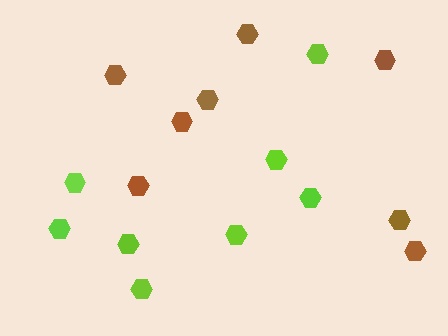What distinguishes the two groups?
There are 2 groups: one group of brown hexagons (8) and one group of lime hexagons (8).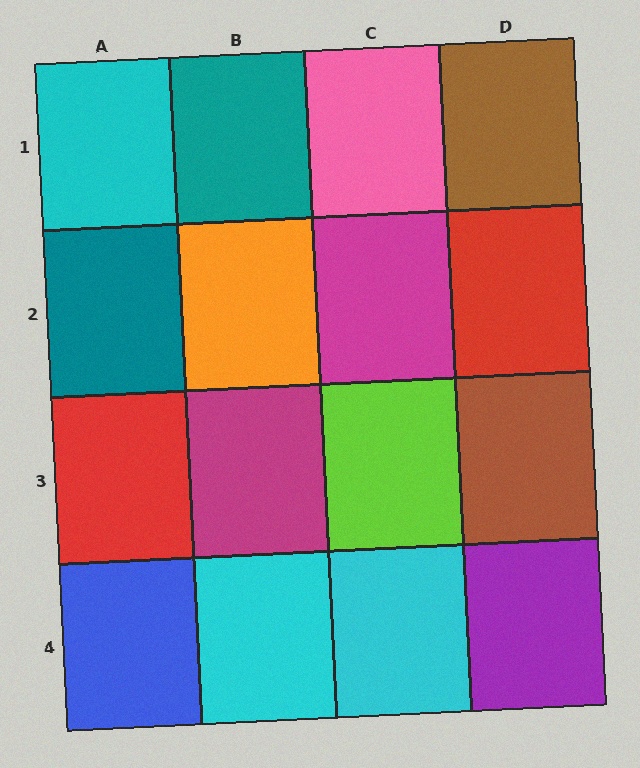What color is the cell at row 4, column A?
Blue.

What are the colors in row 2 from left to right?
Teal, orange, magenta, red.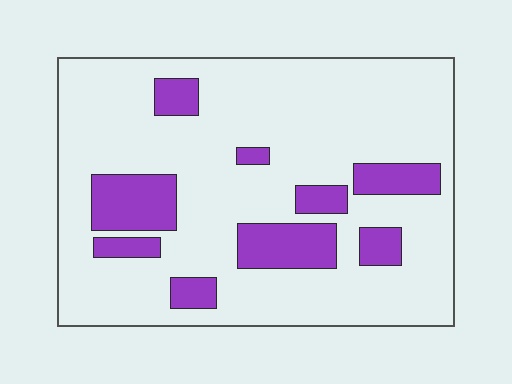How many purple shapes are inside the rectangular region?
9.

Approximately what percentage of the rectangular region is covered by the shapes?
Approximately 20%.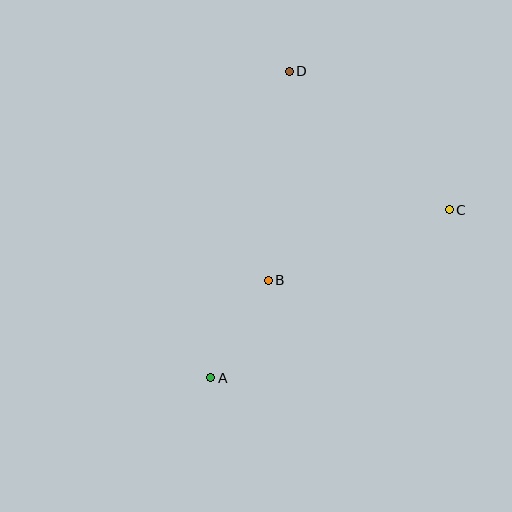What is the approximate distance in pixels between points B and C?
The distance between B and C is approximately 195 pixels.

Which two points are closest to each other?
Points A and B are closest to each other.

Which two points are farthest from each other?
Points A and D are farthest from each other.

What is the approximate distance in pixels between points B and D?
The distance between B and D is approximately 210 pixels.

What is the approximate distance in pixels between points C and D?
The distance between C and D is approximately 212 pixels.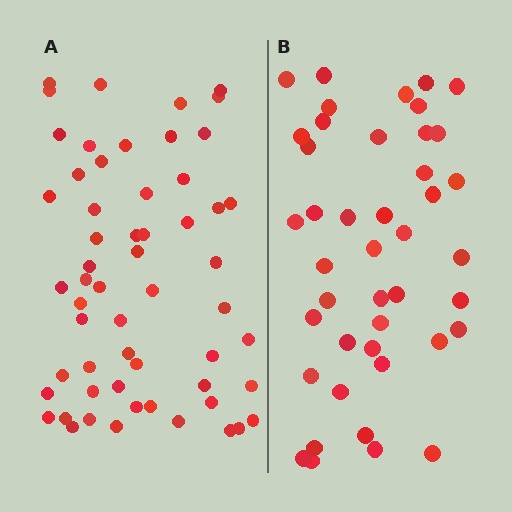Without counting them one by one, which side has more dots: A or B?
Region A (the left region) has more dots.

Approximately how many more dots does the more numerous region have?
Region A has approximately 15 more dots than region B.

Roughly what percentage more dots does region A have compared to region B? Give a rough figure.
About 35% more.